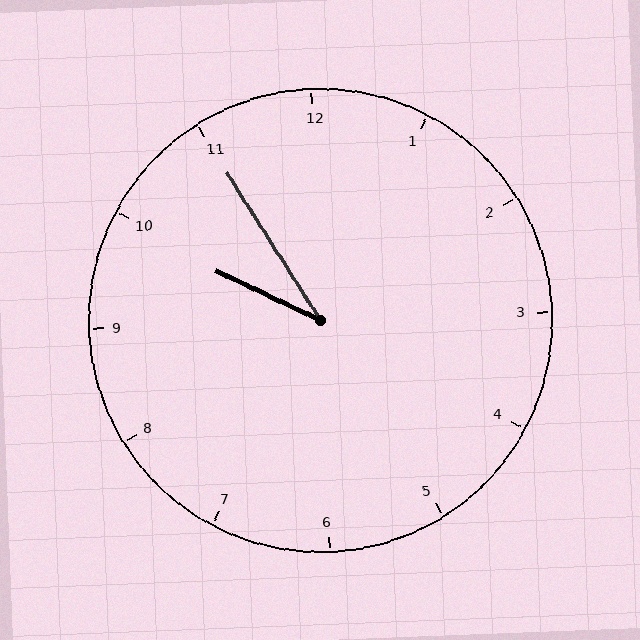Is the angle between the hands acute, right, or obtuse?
It is acute.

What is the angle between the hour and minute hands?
Approximately 32 degrees.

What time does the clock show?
9:55.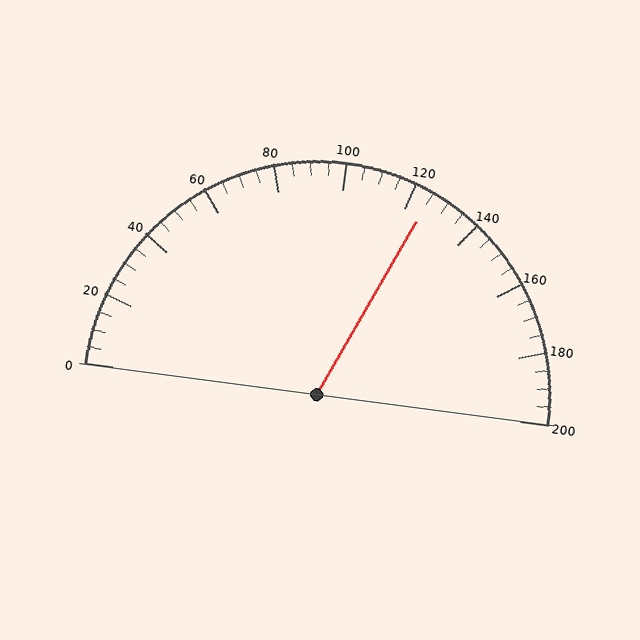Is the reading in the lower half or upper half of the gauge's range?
The reading is in the upper half of the range (0 to 200).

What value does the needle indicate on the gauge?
The needle indicates approximately 125.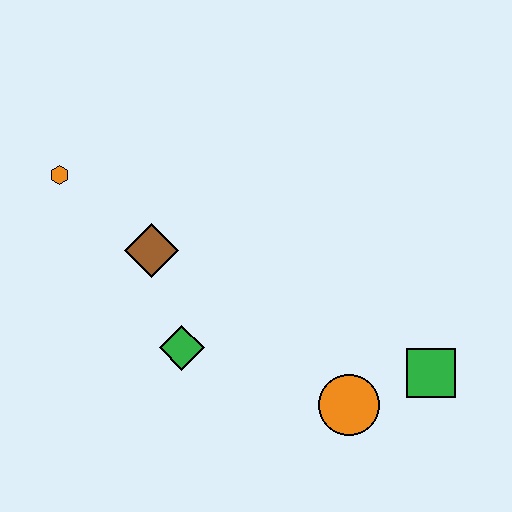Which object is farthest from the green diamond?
The green square is farthest from the green diamond.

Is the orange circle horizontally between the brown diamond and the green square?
Yes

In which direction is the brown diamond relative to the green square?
The brown diamond is to the left of the green square.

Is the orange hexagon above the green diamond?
Yes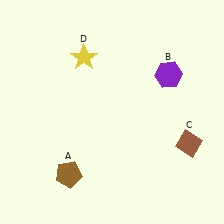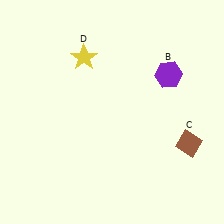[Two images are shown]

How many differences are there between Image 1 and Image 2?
There is 1 difference between the two images.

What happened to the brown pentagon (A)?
The brown pentagon (A) was removed in Image 2. It was in the bottom-left area of Image 1.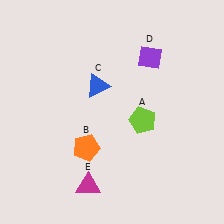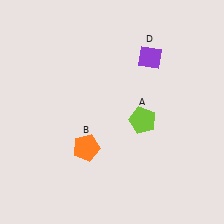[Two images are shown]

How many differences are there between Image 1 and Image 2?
There are 2 differences between the two images.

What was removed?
The magenta triangle (E), the blue triangle (C) were removed in Image 2.